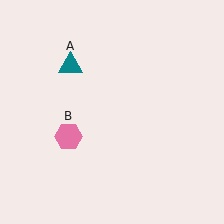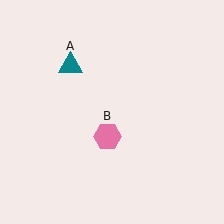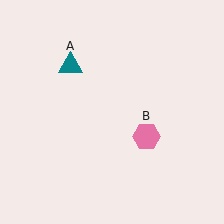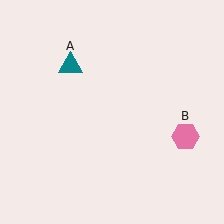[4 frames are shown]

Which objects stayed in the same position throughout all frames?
Teal triangle (object A) remained stationary.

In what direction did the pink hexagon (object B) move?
The pink hexagon (object B) moved right.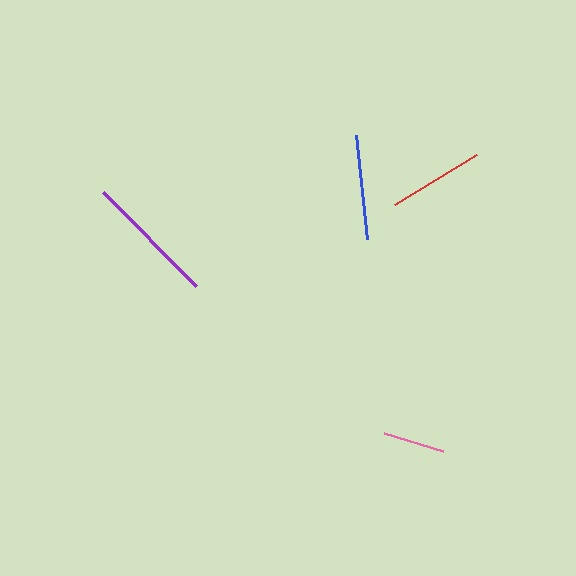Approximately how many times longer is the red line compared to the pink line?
The red line is approximately 1.6 times the length of the pink line.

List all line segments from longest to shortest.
From longest to shortest: purple, blue, red, pink.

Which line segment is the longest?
The purple line is the longest at approximately 132 pixels.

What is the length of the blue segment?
The blue segment is approximately 104 pixels long.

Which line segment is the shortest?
The pink line is the shortest at approximately 62 pixels.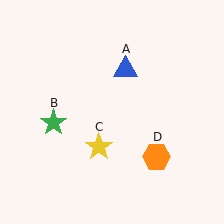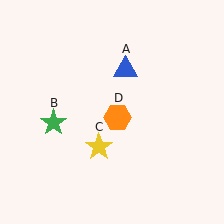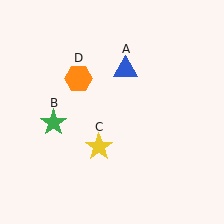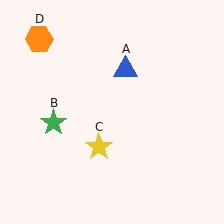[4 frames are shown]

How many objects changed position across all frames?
1 object changed position: orange hexagon (object D).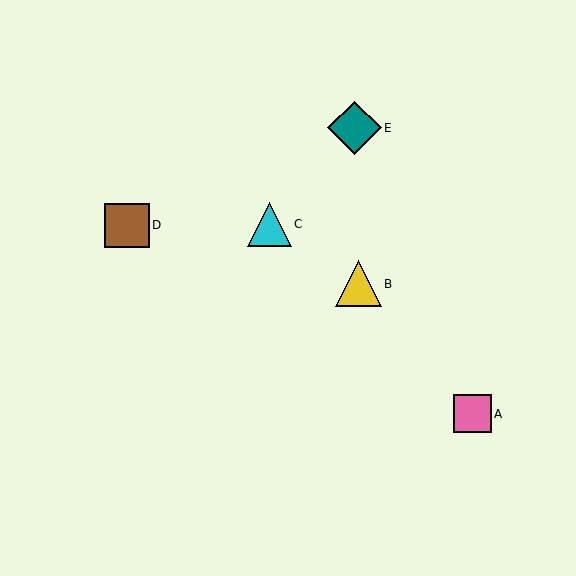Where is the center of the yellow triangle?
The center of the yellow triangle is at (359, 284).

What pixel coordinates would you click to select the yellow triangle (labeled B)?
Click at (359, 284) to select the yellow triangle B.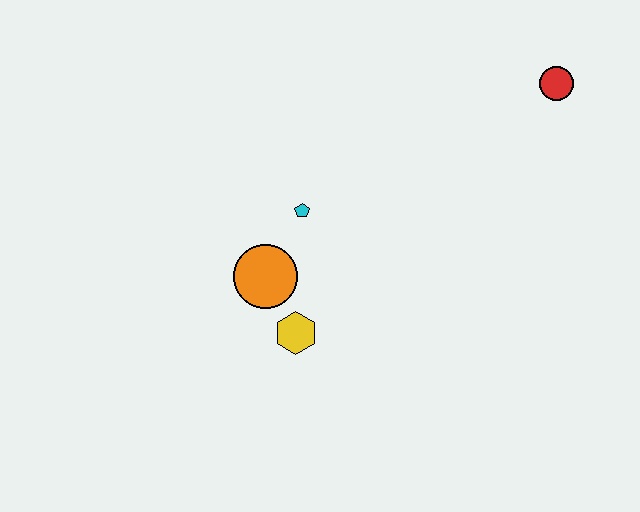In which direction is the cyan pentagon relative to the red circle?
The cyan pentagon is to the left of the red circle.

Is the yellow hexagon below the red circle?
Yes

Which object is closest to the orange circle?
The yellow hexagon is closest to the orange circle.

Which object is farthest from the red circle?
The yellow hexagon is farthest from the red circle.